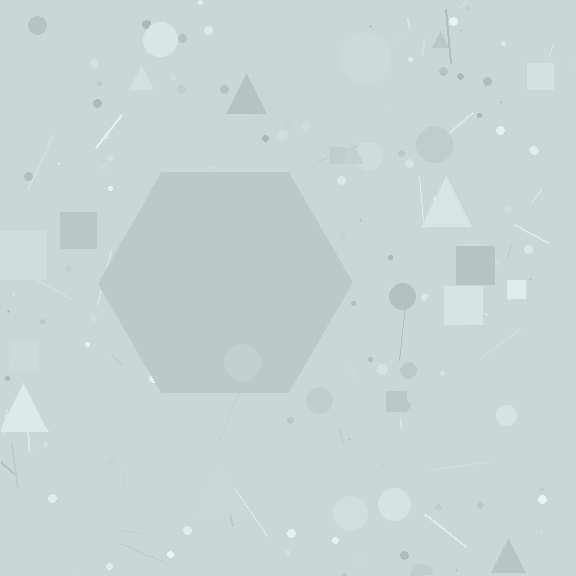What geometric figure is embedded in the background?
A hexagon is embedded in the background.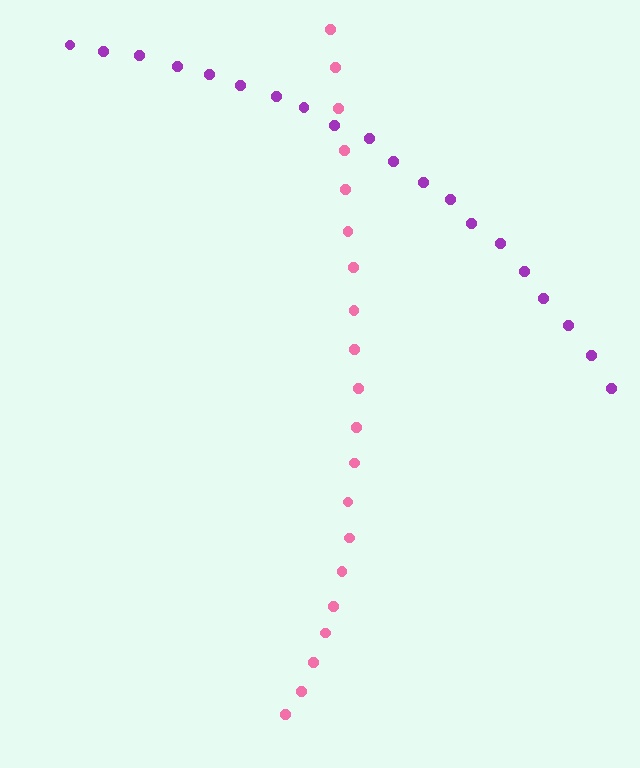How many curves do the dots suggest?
There are 2 distinct paths.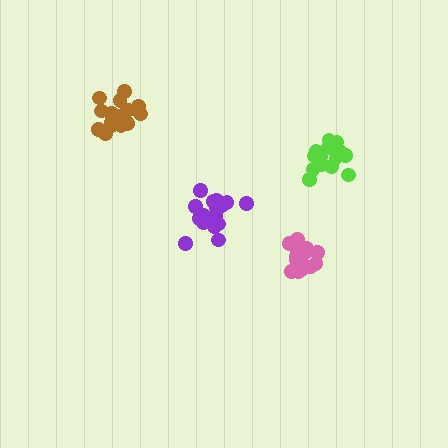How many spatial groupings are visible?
There are 4 spatial groupings.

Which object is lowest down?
The pink cluster is bottommost.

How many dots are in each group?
Group 1: 19 dots, Group 2: 15 dots, Group 3: 19 dots, Group 4: 17 dots (70 total).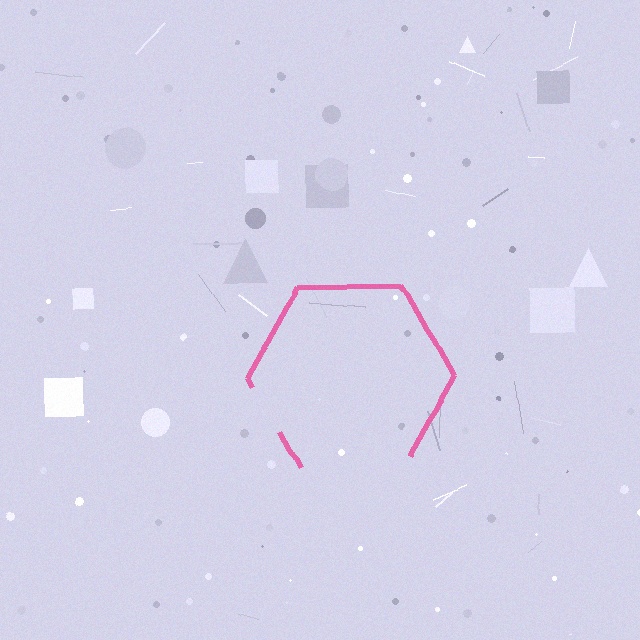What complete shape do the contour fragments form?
The contour fragments form a hexagon.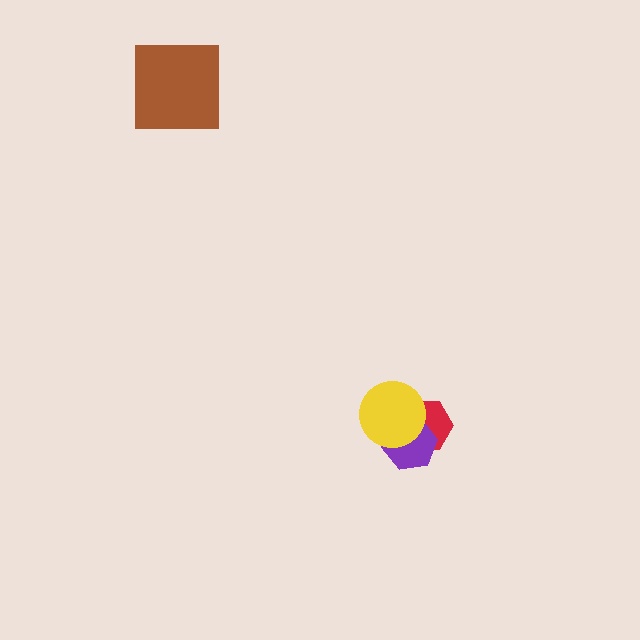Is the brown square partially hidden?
No, no other shape covers it.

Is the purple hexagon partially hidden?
Yes, it is partially covered by another shape.